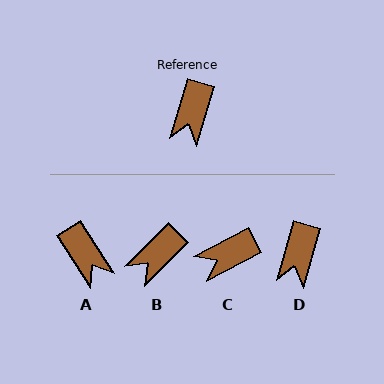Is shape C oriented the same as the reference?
No, it is off by about 46 degrees.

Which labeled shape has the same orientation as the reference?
D.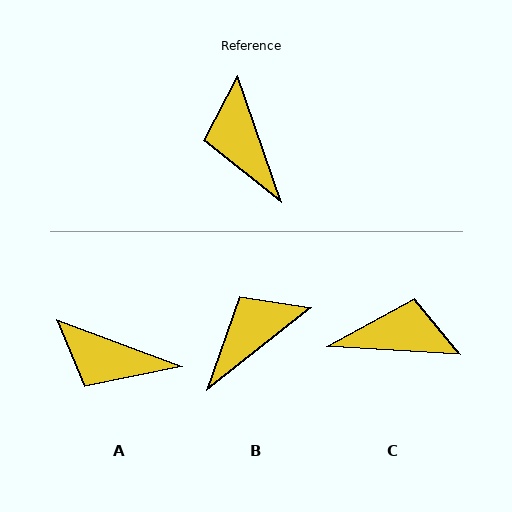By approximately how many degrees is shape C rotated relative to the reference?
Approximately 113 degrees clockwise.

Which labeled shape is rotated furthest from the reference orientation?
C, about 113 degrees away.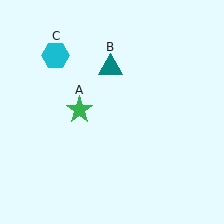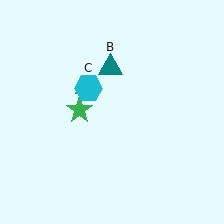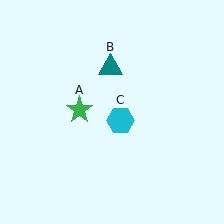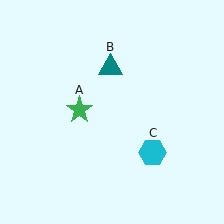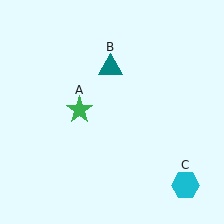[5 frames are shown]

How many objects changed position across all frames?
1 object changed position: cyan hexagon (object C).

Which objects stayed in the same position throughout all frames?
Green star (object A) and teal triangle (object B) remained stationary.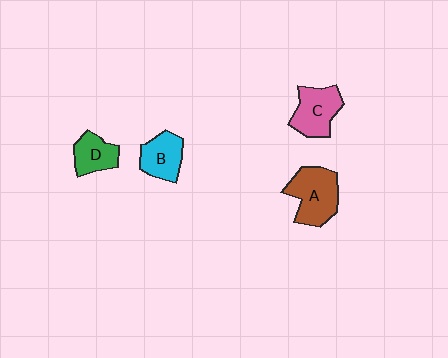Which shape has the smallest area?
Shape D (green).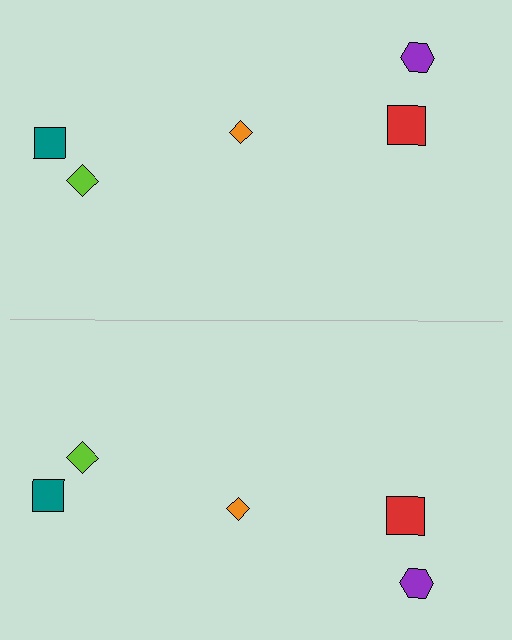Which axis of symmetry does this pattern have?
The pattern has a horizontal axis of symmetry running through the center of the image.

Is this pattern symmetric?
Yes, this pattern has bilateral (reflection) symmetry.